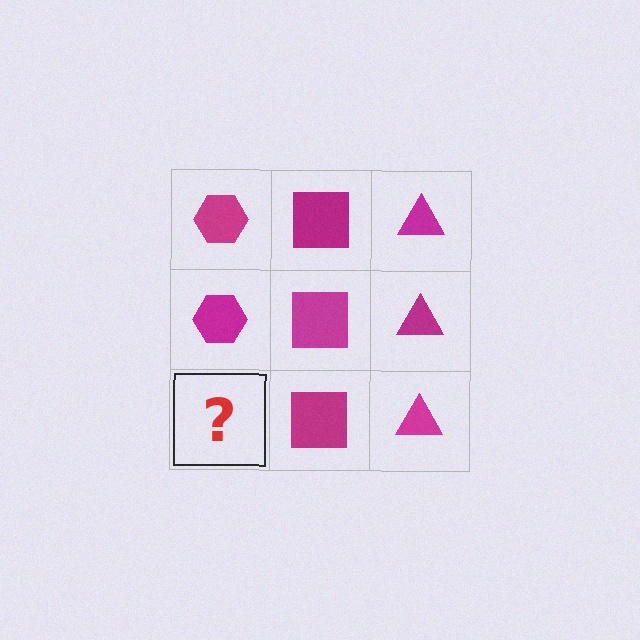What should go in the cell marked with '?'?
The missing cell should contain a magenta hexagon.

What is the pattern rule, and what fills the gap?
The rule is that each column has a consistent shape. The gap should be filled with a magenta hexagon.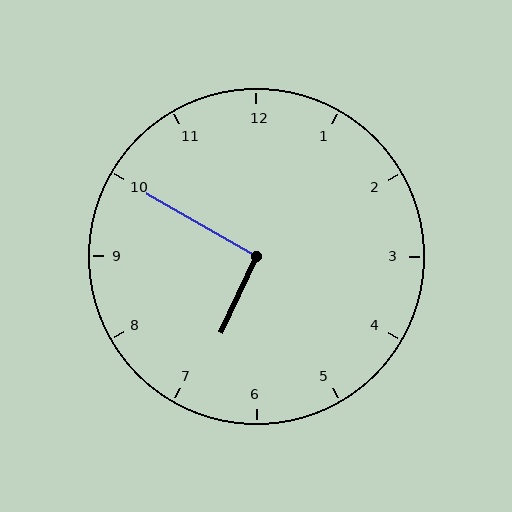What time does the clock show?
6:50.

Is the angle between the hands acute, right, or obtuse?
It is right.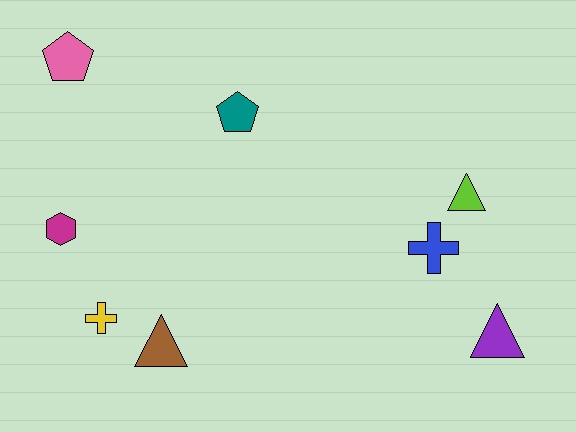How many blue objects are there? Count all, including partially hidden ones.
There is 1 blue object.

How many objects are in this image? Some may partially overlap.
There are 8 objects.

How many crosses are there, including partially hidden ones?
There are 2 crosses.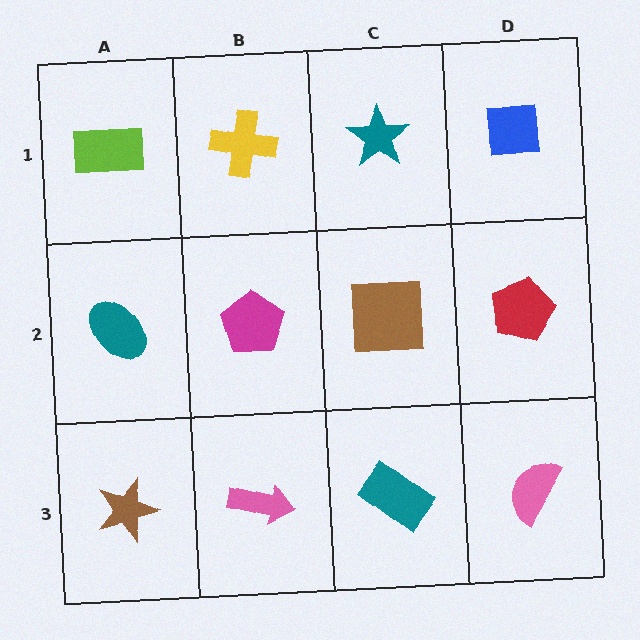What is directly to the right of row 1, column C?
A blue square.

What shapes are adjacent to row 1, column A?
A teal ellipse (row 2, column A), a yellow cross (row 1, column B).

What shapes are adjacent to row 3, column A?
A teal ellipse (row 2, column A), a pink arrow (row 3, column B).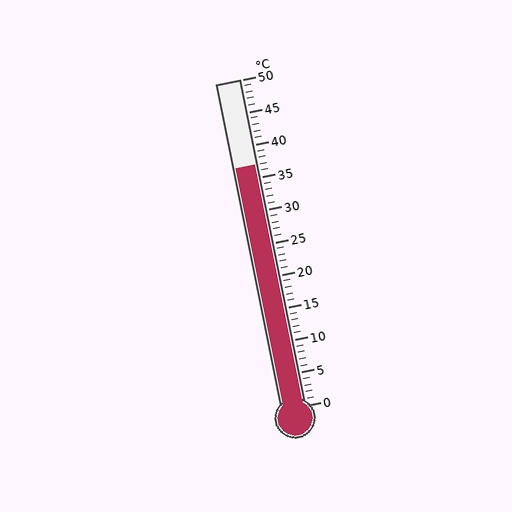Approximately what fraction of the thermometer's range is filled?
The thermometer is filled to approximately 75% of its range.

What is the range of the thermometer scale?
The thermometer scale ranges from 0°C to 50°C.